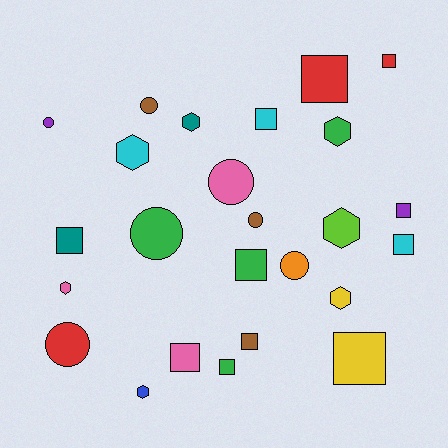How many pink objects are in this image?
There are 3 pink objects.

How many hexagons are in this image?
There are 7 hexagons.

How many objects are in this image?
There are 25 objects.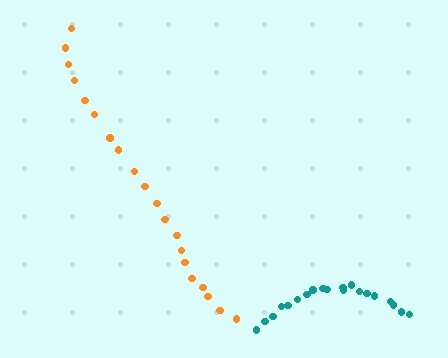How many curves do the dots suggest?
There are 2 distinct paths.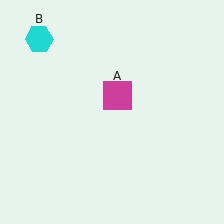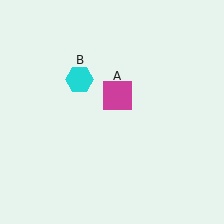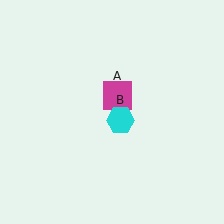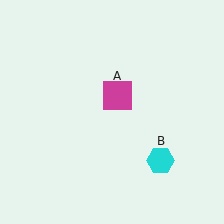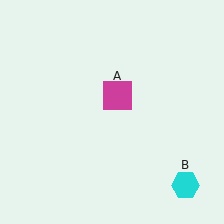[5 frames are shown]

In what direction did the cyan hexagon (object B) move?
The cyan hexagon (object B) moved down and to the right.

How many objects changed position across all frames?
1 object changed position: cyan hexagon (object B).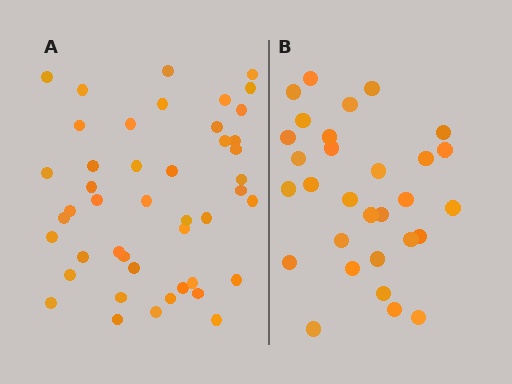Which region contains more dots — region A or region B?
Region A (the left region) has more dots.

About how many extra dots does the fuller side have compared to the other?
Region A has approximately 15 more dots than region B.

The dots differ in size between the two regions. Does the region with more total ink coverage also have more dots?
No. Region B has more total ink coverage because its dots are larger, but region A actually contains more individual dots. Total area can be misleading — the number of items is what matters here.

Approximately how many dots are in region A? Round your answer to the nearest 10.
About 40 dots. (The exact count is 45, which rounds to 40.)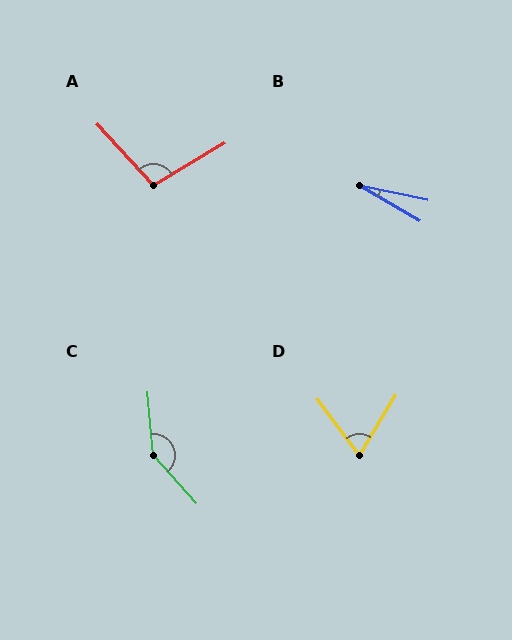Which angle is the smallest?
B, at approximately 18 degrees.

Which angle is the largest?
C, at approximately 143 degrees.